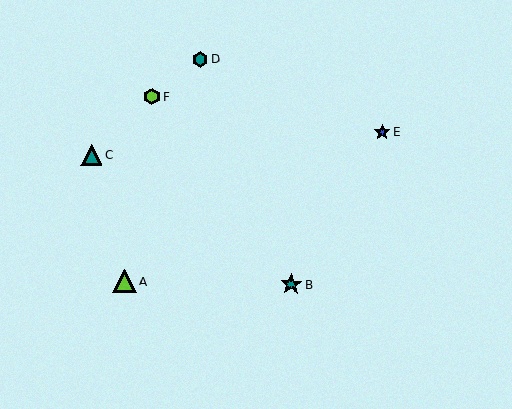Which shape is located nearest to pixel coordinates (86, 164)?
The teal triangle (labeled C) at (91, 155) is nearest to that location.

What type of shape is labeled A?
Shape A is a lime triangle.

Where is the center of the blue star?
The center of the blue star is at (382, 132).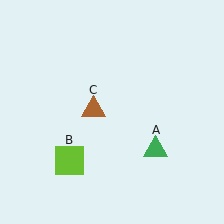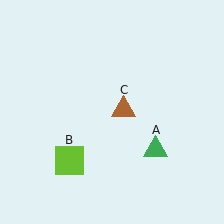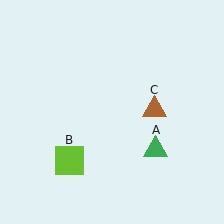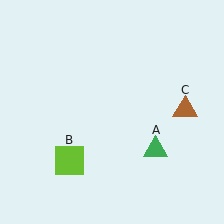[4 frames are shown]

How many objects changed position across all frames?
1 object changed position: brown triangle (object C).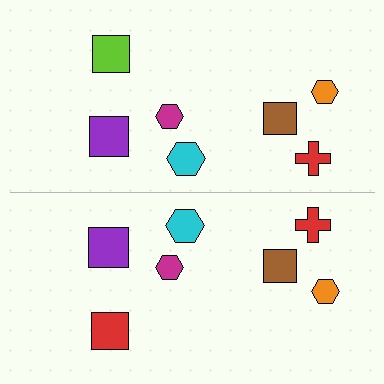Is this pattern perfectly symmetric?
No, the pattern is not perfectly symmetric. The red square on the bottom side breaks the symmetry — its mirror counterpart is lime.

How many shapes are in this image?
There are 14 shapes in this image.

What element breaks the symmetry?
The red square on the bottom side breaks the symmetry — its mirror counterpart is lime.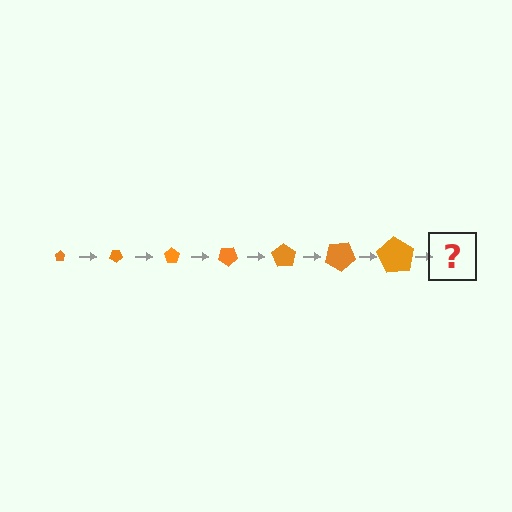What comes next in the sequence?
The next element should be a pentagon, larger than the previous one and rotated 245 degrees from the start.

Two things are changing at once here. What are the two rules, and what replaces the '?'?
The two rules are that the pentagon grows larger each step and it rotates 35 degrees each step. The '?' should be a pentagon, larger than the previous one and rotated 245 degrees from the start.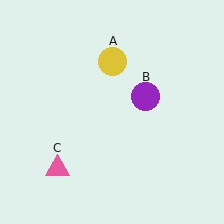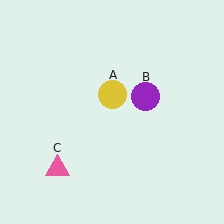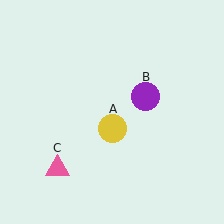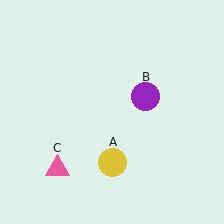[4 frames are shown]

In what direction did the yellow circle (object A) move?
The yellow circle (object A) moved down.